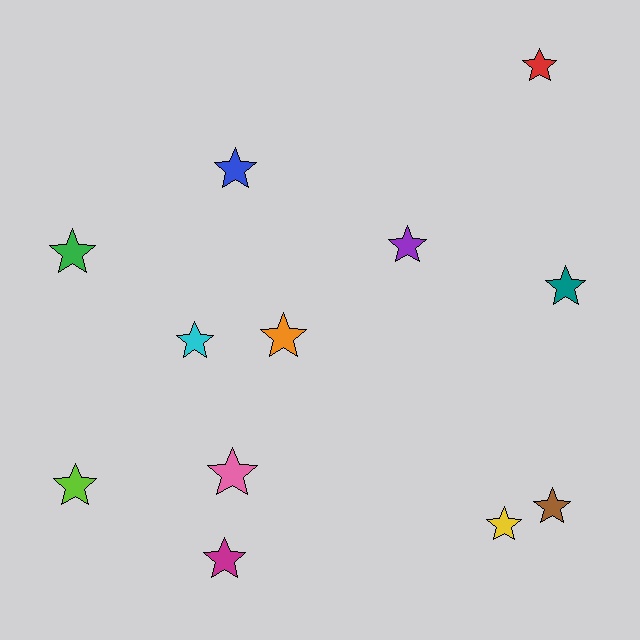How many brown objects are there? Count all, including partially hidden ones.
There is 1 brown object.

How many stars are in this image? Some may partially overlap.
There are 12 stars.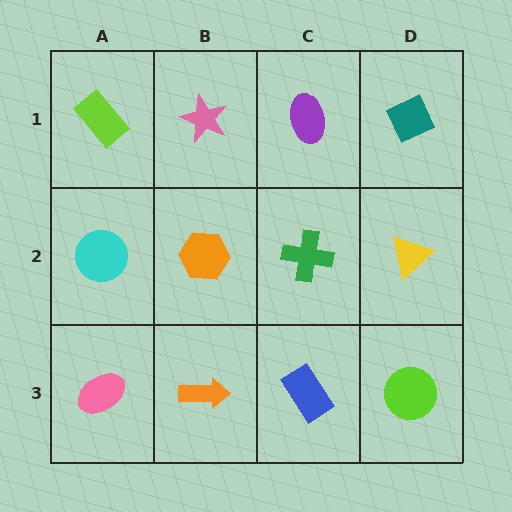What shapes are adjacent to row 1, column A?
A cyan circle (row 2, column A), a pink star (row 1, column B).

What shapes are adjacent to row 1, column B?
An orange hexagon (row 2, column B), a lime rectangle (row 1, column A), a purple ellipse (row 1, column C).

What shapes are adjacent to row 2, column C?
A purple ellipse (row 1, column C), a blue rectangle (row 3, column C), an orange hexagon (row 2, column B), a yellow triangle (row 2, column D).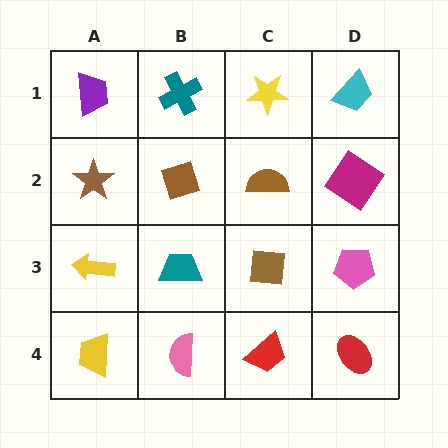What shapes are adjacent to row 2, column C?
A yellow star (row 1, column C), a brown square (row 3, column C), a brown diamond (row 2, column B), a magenta diamond (row 2, column D).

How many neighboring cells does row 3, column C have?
4.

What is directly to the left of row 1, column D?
A yellow star.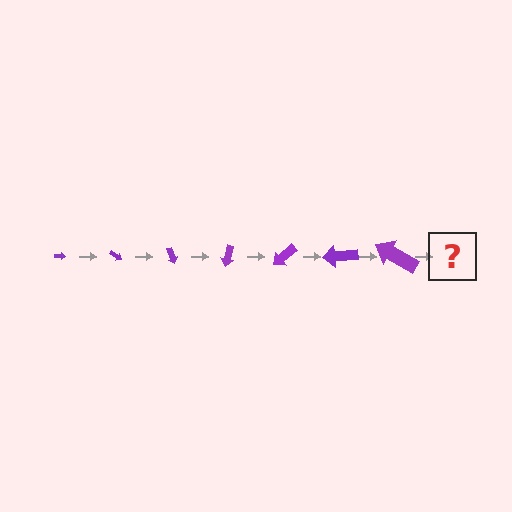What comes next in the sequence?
The next element should be an arrow, larger than the previous one and rotated 245 degrees from the start.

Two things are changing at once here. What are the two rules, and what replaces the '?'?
The two rules are that the arrow grows larger each step and it rotates 35 degrees each step. The '?' should be an arrow, larger than the previous one and rotated 245 degrees from the start.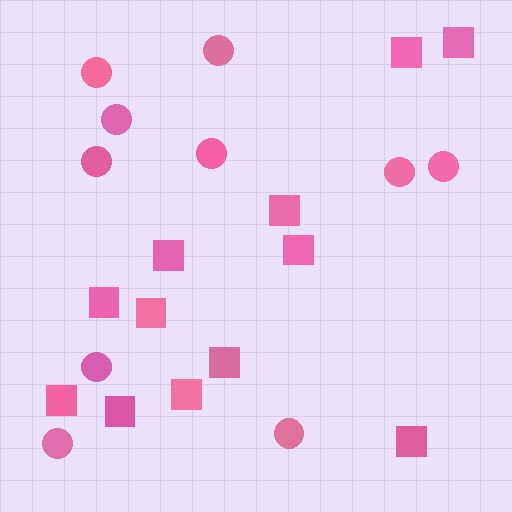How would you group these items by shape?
There are 2 groups: one group of circles (10) and one group of squares (12).